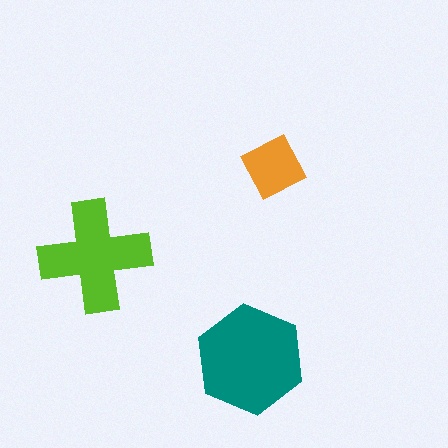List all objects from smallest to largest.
The orange diamond, the lime cross, the teal hexagon.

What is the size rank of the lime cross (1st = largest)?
2nd.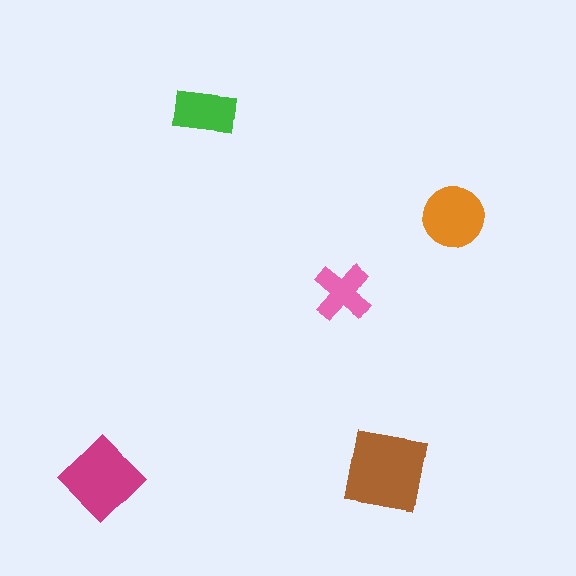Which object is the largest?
The brown square.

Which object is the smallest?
The pink cross.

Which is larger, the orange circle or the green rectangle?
The orange circle.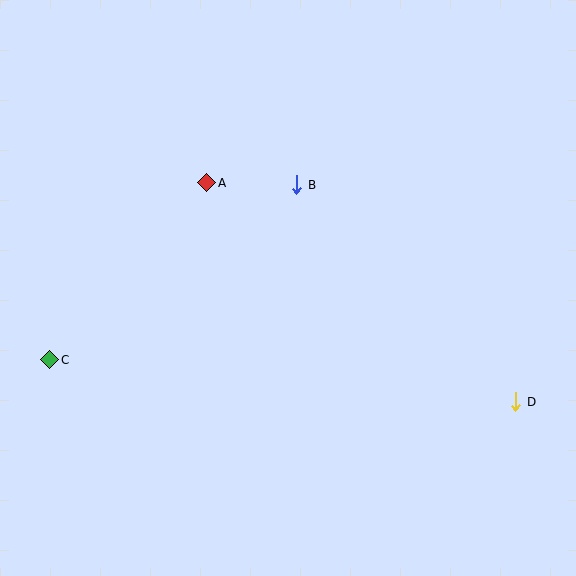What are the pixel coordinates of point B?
Point B is at (297, 185).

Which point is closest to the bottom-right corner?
Point D is closest to the bottom-right corner.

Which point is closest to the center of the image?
Point B at (297, 185) is closest to the center.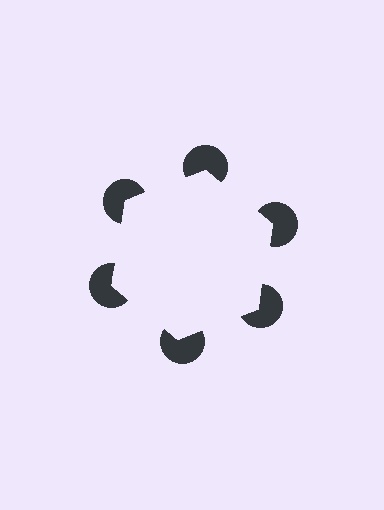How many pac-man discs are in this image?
There are 6 — one at each vertex of the illusory hexagon.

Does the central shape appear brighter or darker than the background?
It typically appears slightly brighter than the background, even though no actual brightness change is drawn.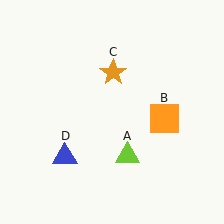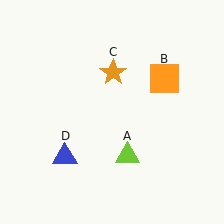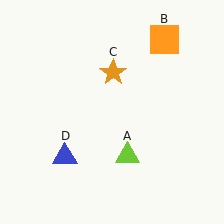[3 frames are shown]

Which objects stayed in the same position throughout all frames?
Lime triangle (object A) and orange star (object C) and blue triangle (object D) remained stationary.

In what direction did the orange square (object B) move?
The orange square (object B) moved up.